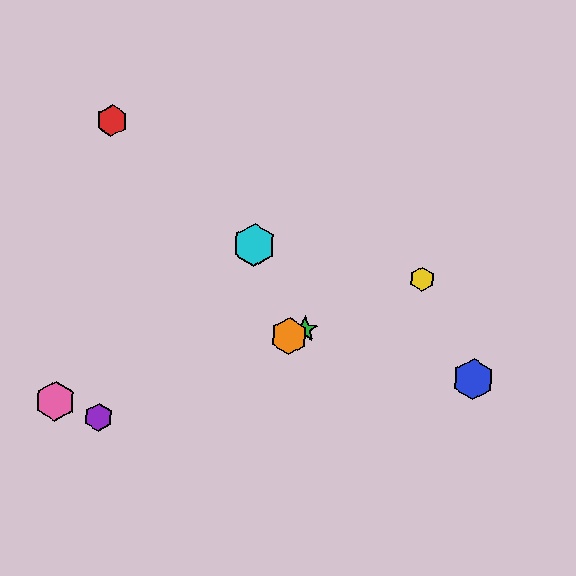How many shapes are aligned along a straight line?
4 shapes (the green star, the yellow hexagon, the purple hexagon, the orange hexagon) are aligned along a straight line.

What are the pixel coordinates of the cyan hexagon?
The cyan hexagon is at (254, 245).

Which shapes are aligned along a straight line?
The green star, the yellow hexagon, the purple hexagon, the orange hexagon are aligned along a straight line.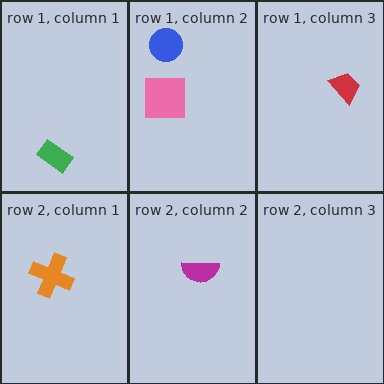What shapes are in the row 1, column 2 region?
The blue circle, the pink square.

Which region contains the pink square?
The row 1, column 2 region.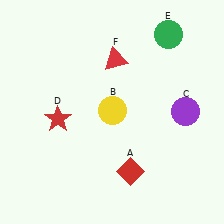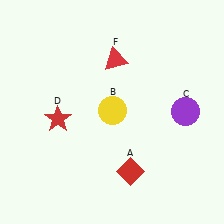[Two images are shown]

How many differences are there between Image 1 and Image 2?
There is 1 difference between the two images.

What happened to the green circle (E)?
The green circle (E) was removed in Image 2. It was in the top-right area of Image 1.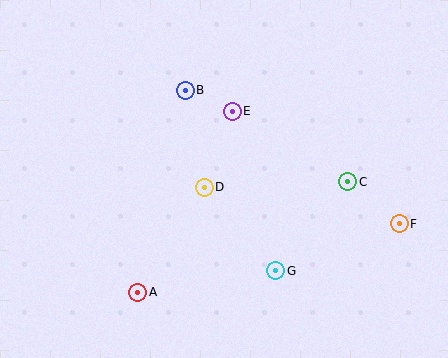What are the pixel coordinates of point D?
Point D is at (204, 187).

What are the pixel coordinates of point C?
Point C is at (348, 182).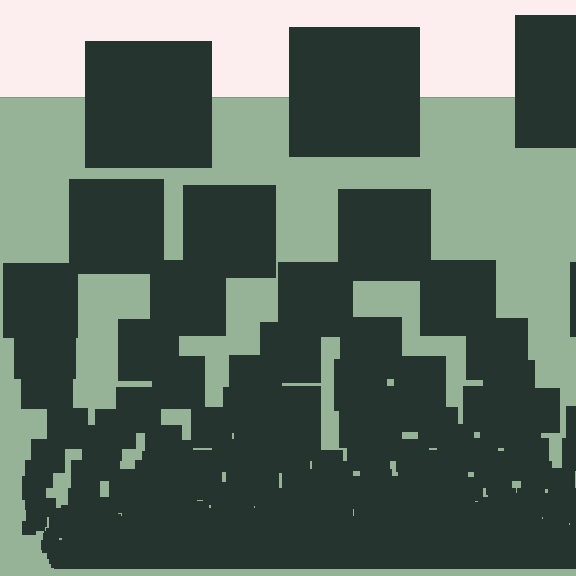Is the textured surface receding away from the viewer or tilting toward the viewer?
The surface appears to tilt toward the viewer. Texture elements get larger and sparser toward the top.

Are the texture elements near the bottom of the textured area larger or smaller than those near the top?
Smaller. The gradient is inverted — elements near the bottom are smaller and denser.